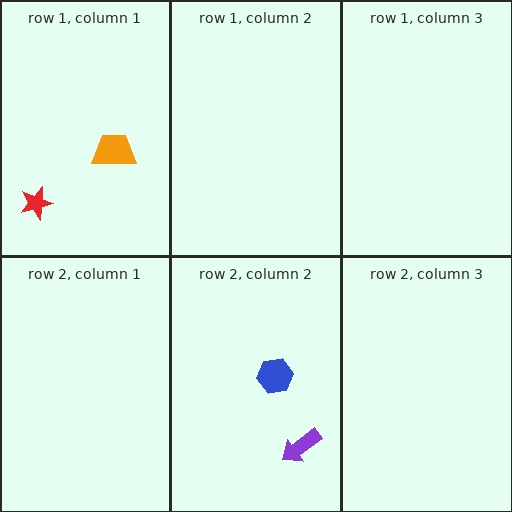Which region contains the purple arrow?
The row 2, column 2 region.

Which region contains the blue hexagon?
The row 2, column 2 region.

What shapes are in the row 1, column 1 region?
The orange trapezoid, the red star.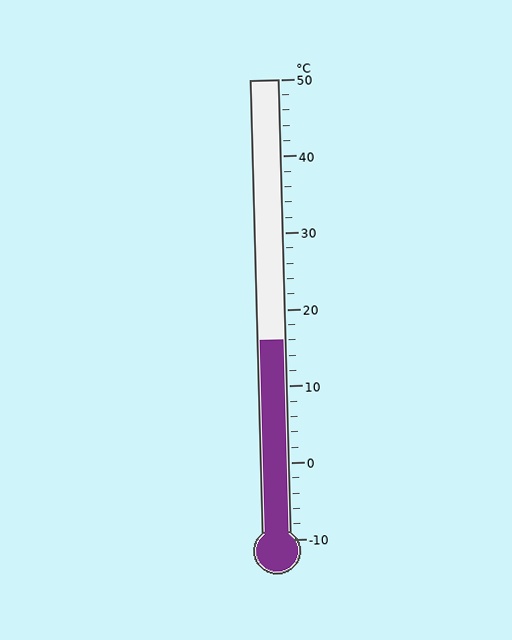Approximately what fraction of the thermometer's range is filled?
The thermometer is filled to approximately 45% of its range.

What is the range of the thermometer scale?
The thermometer scale ranges from -10°C to 50°C.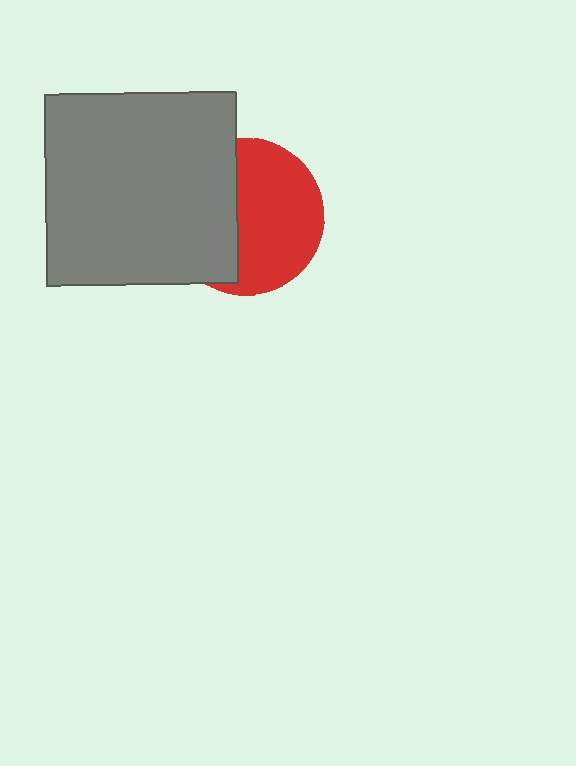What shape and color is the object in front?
The object in front is a gray square.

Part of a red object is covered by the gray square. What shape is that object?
It is a circle.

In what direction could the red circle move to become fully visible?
The red circle could move right. That would shift it out from behind the gray square entirely.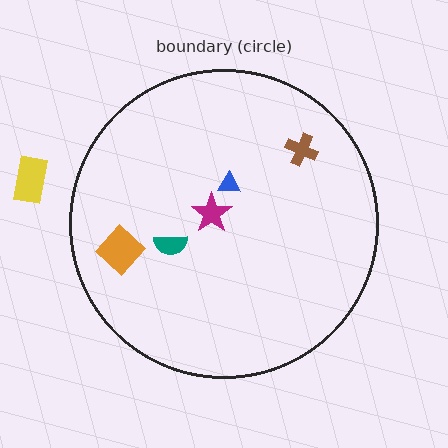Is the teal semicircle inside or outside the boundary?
Inside.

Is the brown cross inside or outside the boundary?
Inside.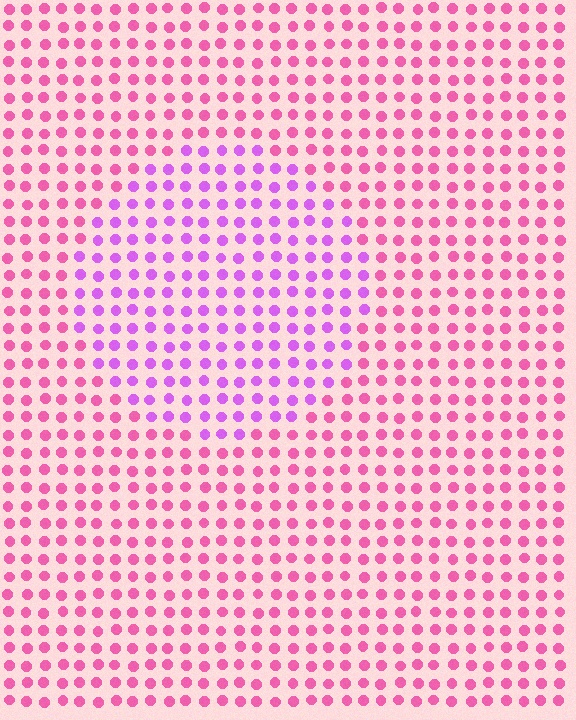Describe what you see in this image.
The image is filled with small pink elements in a uniform arrangement. A circle-shaped region is visible where the elements are tinted to a slightly different hue, forming a subtle color boundary.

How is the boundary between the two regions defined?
The boundary is defined purely by a slight shift in hue (about 37 degrees). Spacing, size, and orientation are identical on both sides.